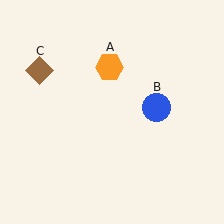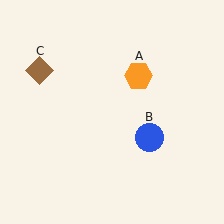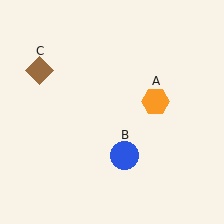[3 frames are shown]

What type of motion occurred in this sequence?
The orange hexagon (object A), blue circle (object B) rotated clockwise around the center of the scene.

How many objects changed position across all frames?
2 objects changed position: orange hexagon (object A), blue circle (object B).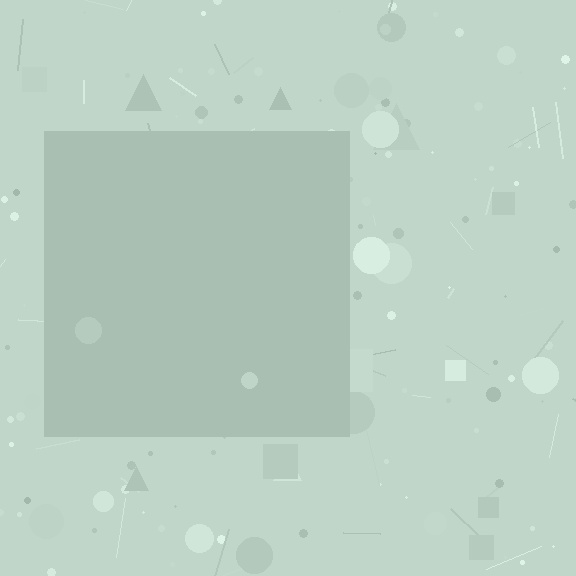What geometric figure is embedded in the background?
A square is embedded in the background.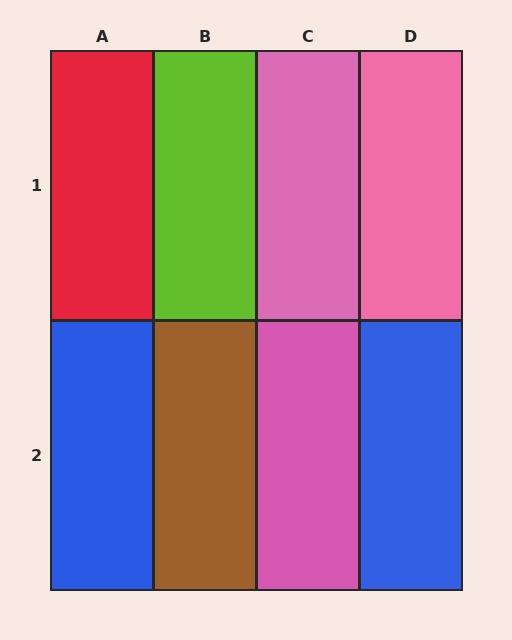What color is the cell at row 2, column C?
Pink.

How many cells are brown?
1 cell is brown.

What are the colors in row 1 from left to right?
Red, lime, pink, pink.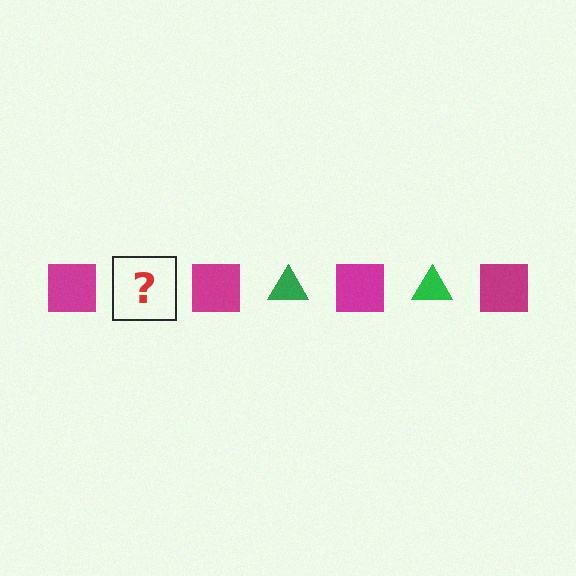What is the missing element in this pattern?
The missing element is a green triangle.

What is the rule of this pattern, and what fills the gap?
The rule is that the pattern alternates between magenta square and green triangle. The gap should be filled with a green triangle.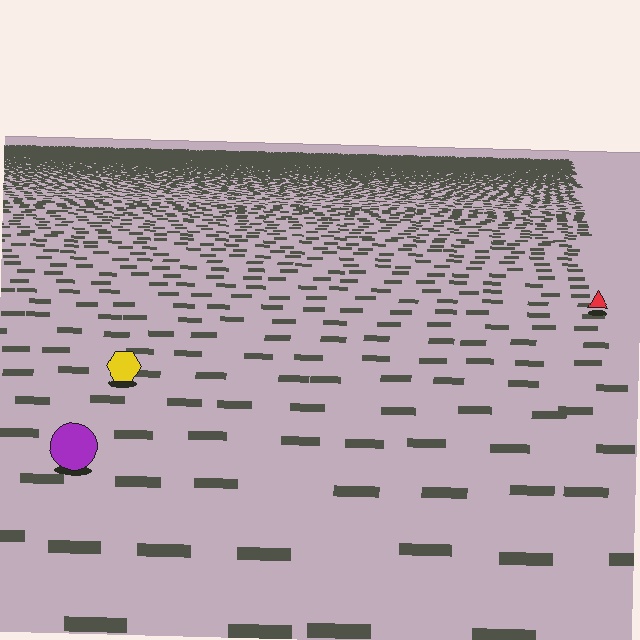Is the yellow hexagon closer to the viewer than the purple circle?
No. The purple circle is closer — you can tell from the texture gradient: the ground texture is coarser near it.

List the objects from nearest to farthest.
From nearest to farthest: the purple circle, the yellow hexagon, the red triangle.